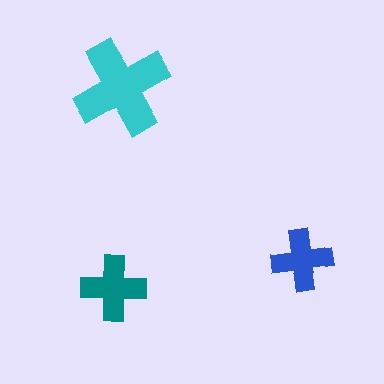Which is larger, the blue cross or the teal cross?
The teal one.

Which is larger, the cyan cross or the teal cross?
The cyan one.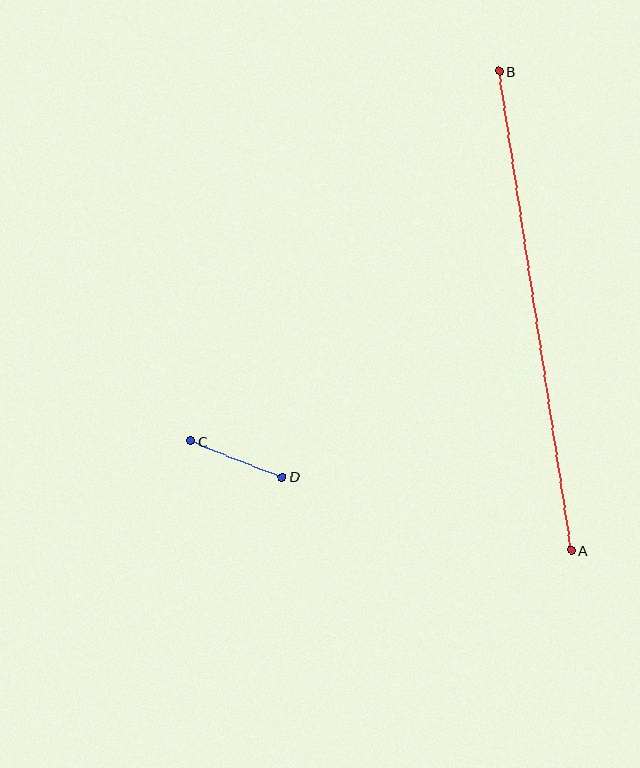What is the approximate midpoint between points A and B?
The midpoint is at approximately (535, 311) pixels.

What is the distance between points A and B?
The distance is approximately 485 pixels.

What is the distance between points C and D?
The distance is approximately 98 pixels.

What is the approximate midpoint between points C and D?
The midpoint is at approximately (236, 459) pixels.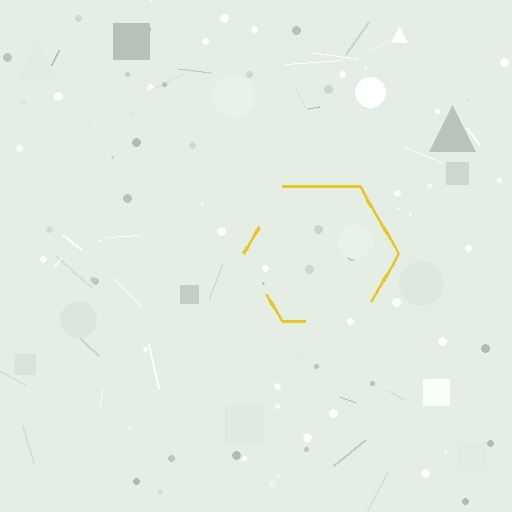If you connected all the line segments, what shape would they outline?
They would outline a hexagon.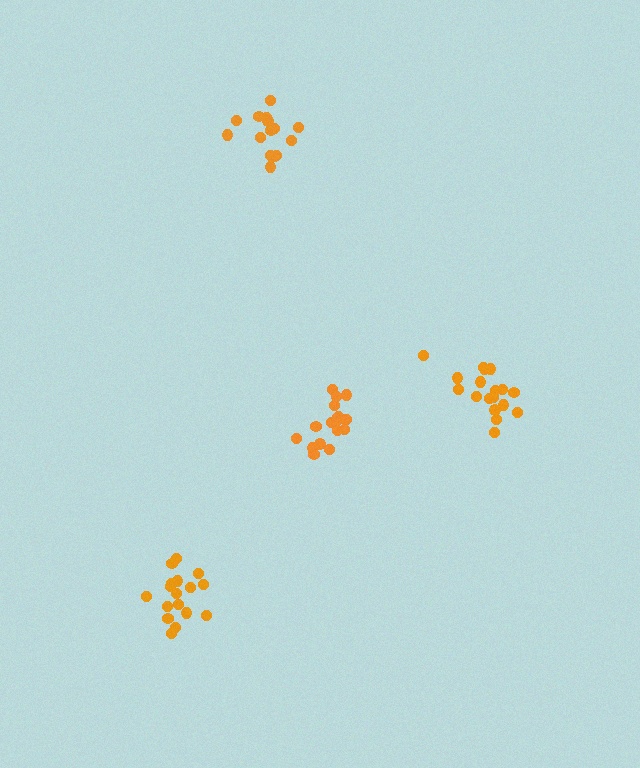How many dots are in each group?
Group 1: 17 dots, Group 2: 17 dots, Group 3: 15 dots, Group 4: 18 dots (67 total).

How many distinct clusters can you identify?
There are 4 distinct clusters.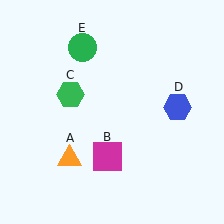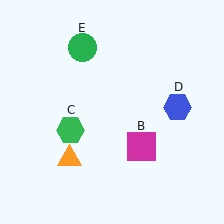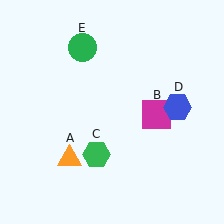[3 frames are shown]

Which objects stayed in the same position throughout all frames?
Orange triangle (object A) and blue hexagon (object D) and green circle (object E) remained stationary.